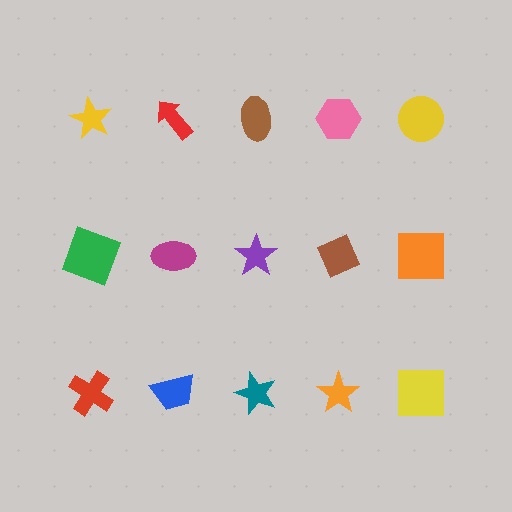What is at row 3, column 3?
A teal star.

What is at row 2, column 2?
A magenta ellipse.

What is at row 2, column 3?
A purple star.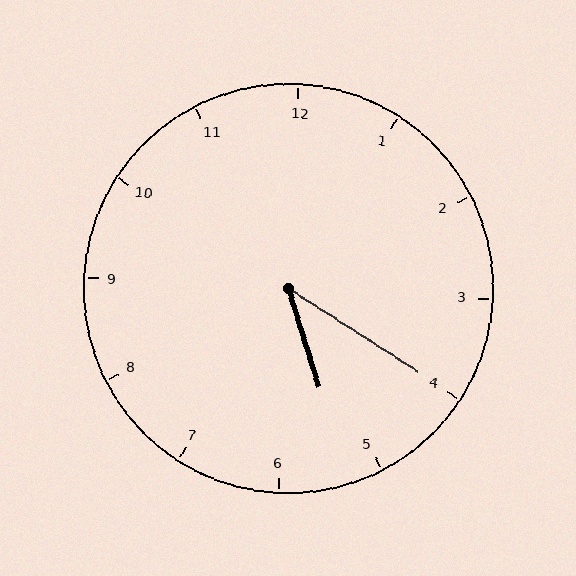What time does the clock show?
5:20.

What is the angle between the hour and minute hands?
Approximately 40 degrees.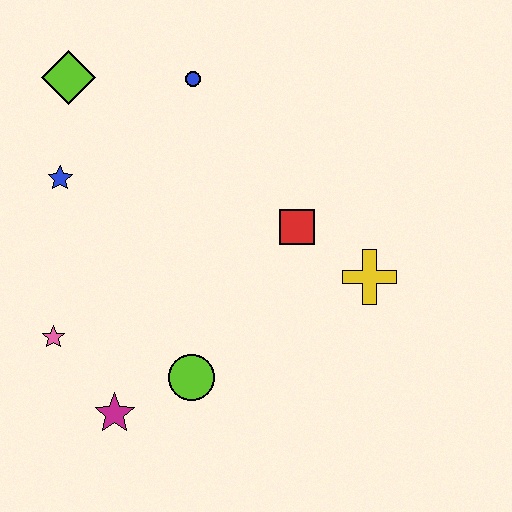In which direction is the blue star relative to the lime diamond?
The blue star is below the lime diamond.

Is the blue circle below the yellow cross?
No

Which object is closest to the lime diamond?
The blue star is closest to the lime diamond.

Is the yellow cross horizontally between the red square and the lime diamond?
No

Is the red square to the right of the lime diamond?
Yes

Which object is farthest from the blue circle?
The magenta star is farthest from the blue circle.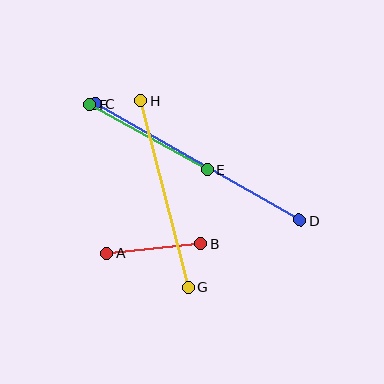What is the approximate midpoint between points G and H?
The midpoint is at approximately (164, 194) pixels.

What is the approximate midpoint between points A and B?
The midpoint is at approximately (154, 248) pixels.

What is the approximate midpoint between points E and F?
The midpoint is at approximately (149, 137) pixels.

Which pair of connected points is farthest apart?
Points C and D are farthest apart.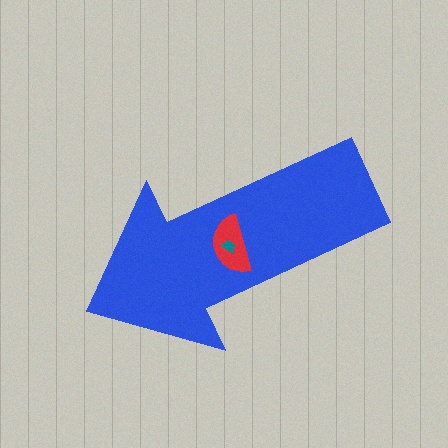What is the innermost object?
The teal trapezoid.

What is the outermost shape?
The blue arrow.